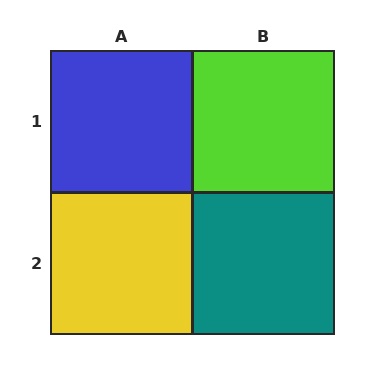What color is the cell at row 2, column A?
Yellow.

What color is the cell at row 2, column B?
Teal.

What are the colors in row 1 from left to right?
Blue, lime.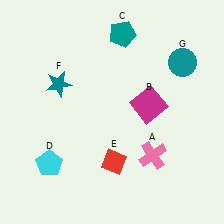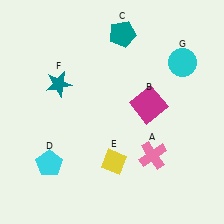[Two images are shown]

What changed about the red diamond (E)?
In Image 1, E is red. In Image 2, it changed to yellow.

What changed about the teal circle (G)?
In Image 1, G is teal. In Image 2, it changed to cyan.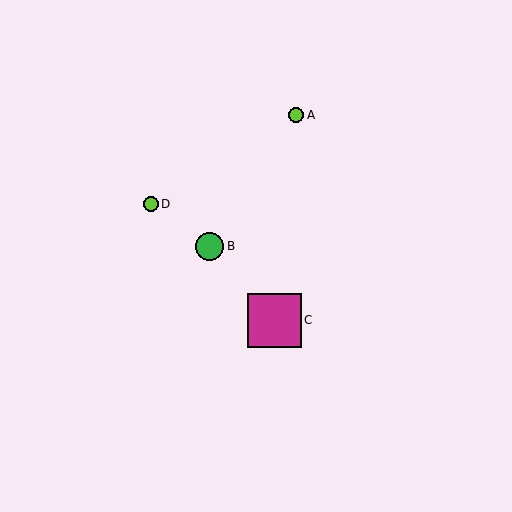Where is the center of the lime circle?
The center of the lime circle is at (296, 115).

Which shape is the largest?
The magenta square (labeled C) is the largest.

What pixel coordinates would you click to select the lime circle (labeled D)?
Click at (151, 204) to select the lime circle D.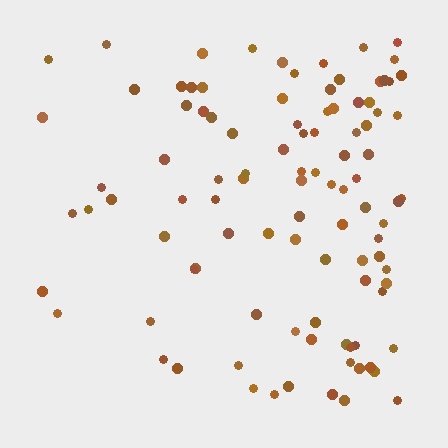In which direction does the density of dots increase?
From left to right, with the right side densest.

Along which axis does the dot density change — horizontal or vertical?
Horizontal.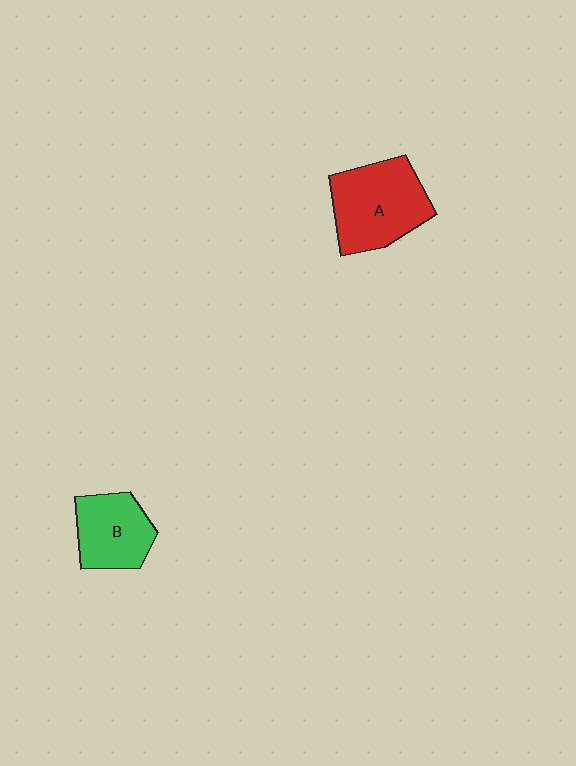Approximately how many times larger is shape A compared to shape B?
Approximately 1.4 times.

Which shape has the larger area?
Shape A (red).